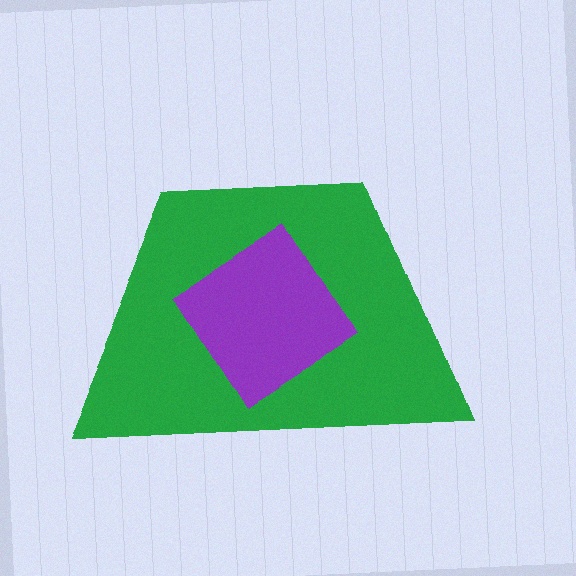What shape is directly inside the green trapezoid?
The purple diamond.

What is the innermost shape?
The purple diamond.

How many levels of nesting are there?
2.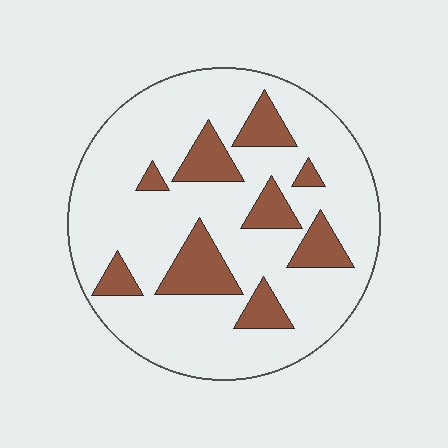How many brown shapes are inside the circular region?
9.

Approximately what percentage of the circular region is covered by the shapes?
Approximately 20%.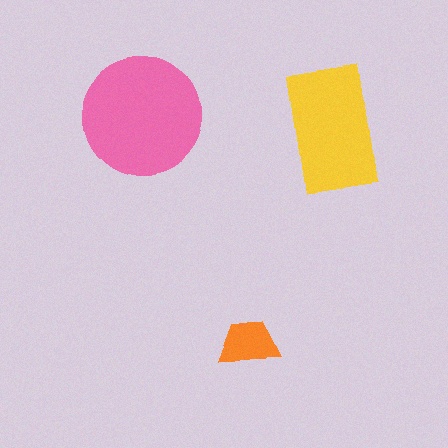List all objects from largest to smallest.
The pink circle, the yellow rectangle, the orange trapezoid.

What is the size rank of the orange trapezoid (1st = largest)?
3rd.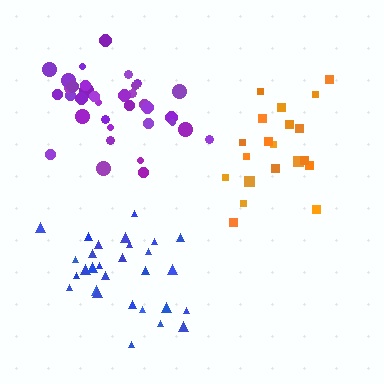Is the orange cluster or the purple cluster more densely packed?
Purple.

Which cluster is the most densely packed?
Purple.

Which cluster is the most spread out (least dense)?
Blue.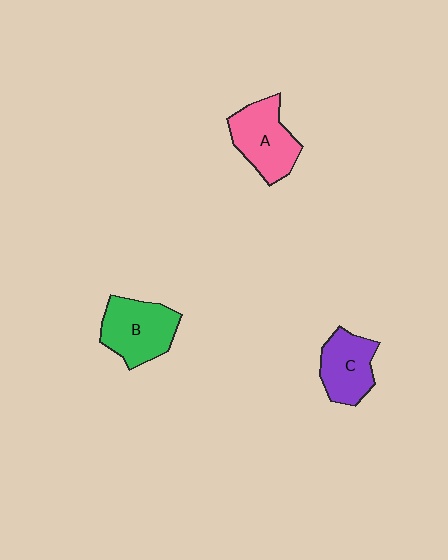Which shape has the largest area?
Shape B (green).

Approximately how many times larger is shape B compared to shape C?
Approximately 1.2 times.